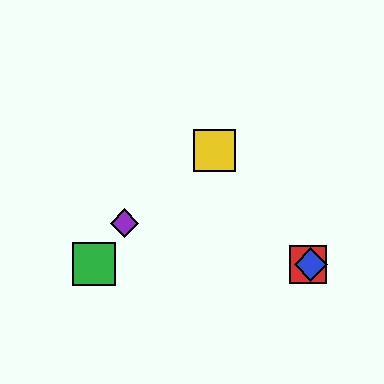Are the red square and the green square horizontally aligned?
Yes, both are at y≈264.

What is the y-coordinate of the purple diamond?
The purple diamond is at y≈223.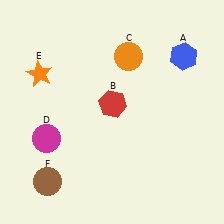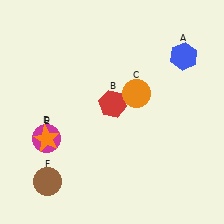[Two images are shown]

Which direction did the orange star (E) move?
The orange star (E) moved down.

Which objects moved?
The objects that moved are: the orange circle (C), the orange star (E).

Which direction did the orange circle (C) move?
The orange circle (C) moved down.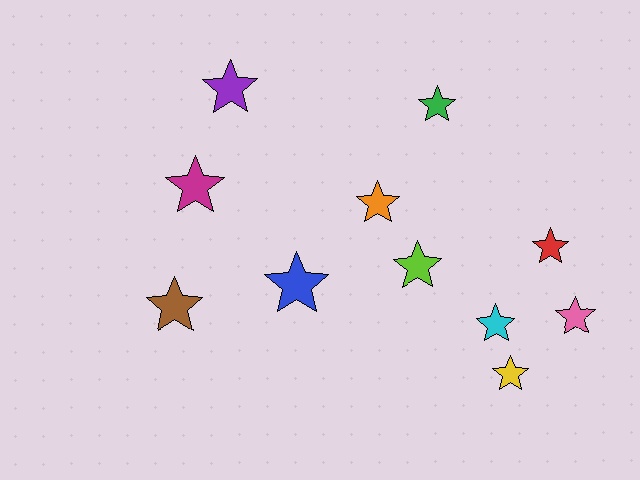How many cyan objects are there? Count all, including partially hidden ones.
There is 1 cyan object.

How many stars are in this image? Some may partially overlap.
There are 11 stars.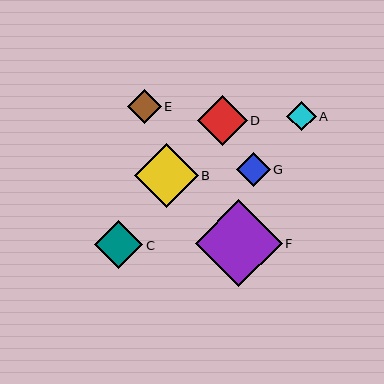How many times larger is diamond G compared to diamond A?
Diamond G is approximately 1.2 times the size of diamond A.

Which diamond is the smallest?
Diamond A is the smallest with a size of approximately 29 pixels.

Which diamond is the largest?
Diamond F is the largest with a size of approximately 86 pixels.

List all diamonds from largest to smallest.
From largest to smallest: F, B, D, C, E, G, A.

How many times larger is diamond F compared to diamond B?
Diamond F is approximately 1.3 times the size of diamond B.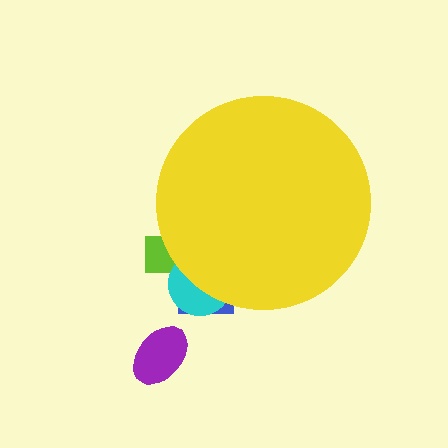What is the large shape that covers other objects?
A yellow circle.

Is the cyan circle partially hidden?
Yes, the cyan circle is partially hidden behind the yellow circle.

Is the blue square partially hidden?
Yes, the blue square is partially hidden behind the yellow circle.